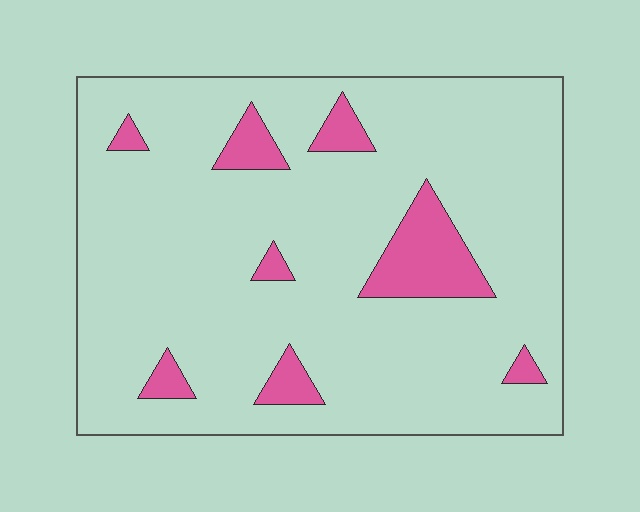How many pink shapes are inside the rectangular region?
8.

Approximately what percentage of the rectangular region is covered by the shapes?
Approximately 10%.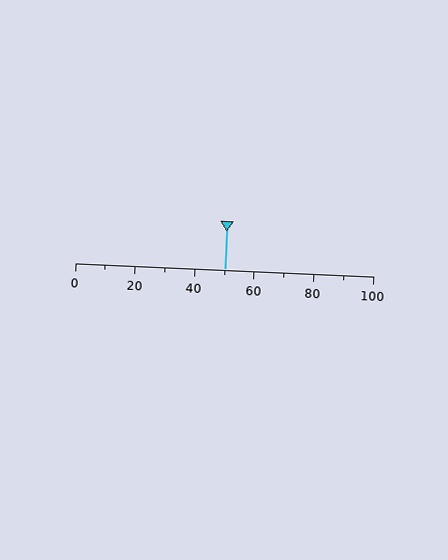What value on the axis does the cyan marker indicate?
The marker indicates approximately 50.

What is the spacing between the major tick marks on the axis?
The major ticks are spaced 20 apart.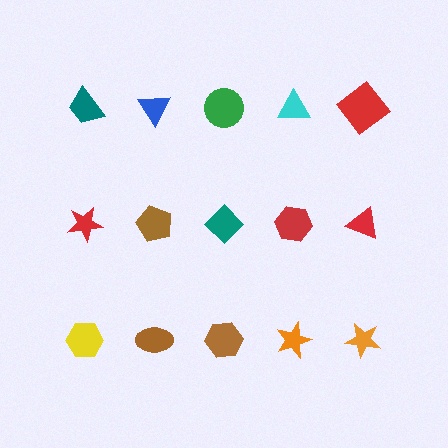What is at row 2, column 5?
A red triangle.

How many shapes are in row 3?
5 shapes.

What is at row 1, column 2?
A blue triangle.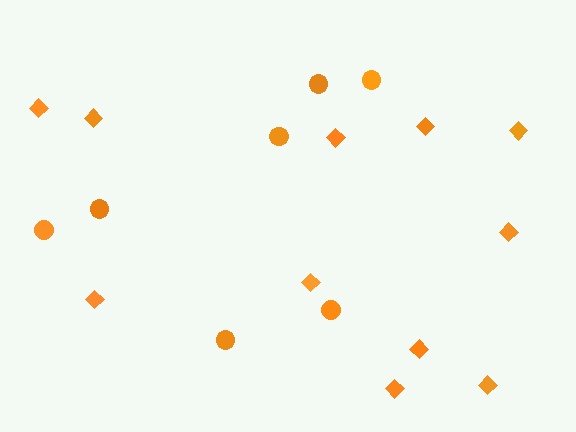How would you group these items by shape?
There are 2 groups: one group of circles (7) and one group of diamonds (11).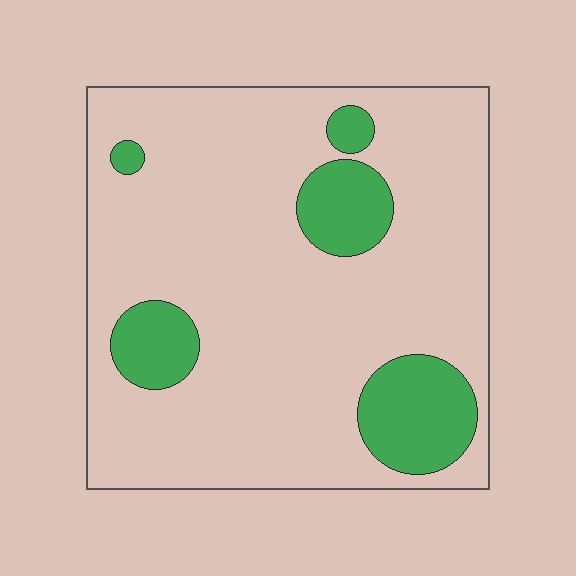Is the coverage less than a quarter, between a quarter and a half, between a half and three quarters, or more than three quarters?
Less than a quarter.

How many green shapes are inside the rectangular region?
5.